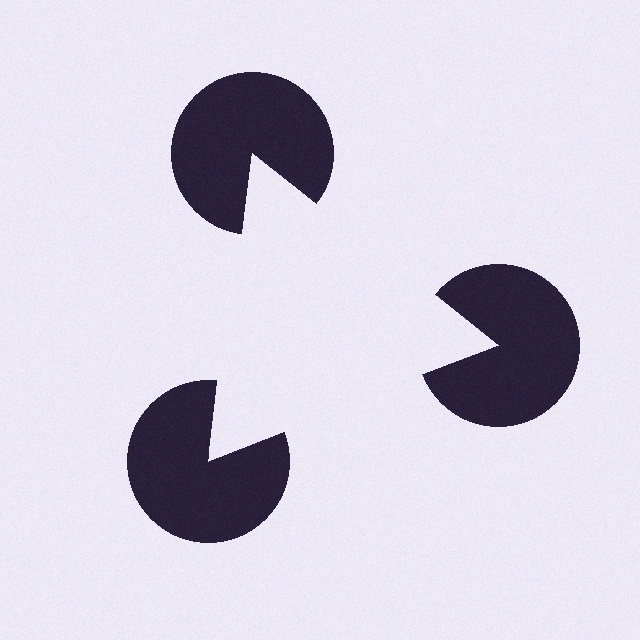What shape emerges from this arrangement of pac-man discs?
An illusory triangle — its edges are inferred from the aligned wedge cuts in the pac-man discs, not physically drawn.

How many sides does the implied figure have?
3 sides.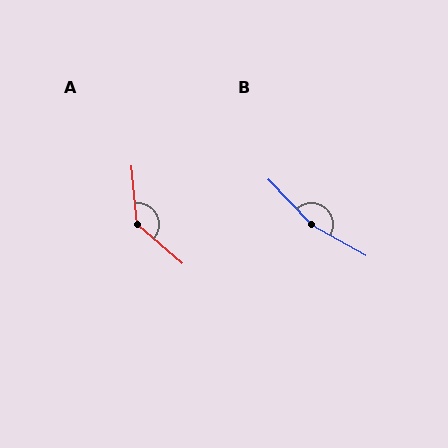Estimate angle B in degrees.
Approximately 163 degrees.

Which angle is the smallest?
A, at approximately 136 degrees.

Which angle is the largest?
B, at approximately 163 degrees.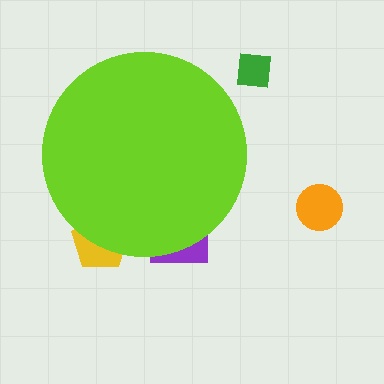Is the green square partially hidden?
No, the green square is fully visible.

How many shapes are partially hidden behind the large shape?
2 shapes are partially hidden.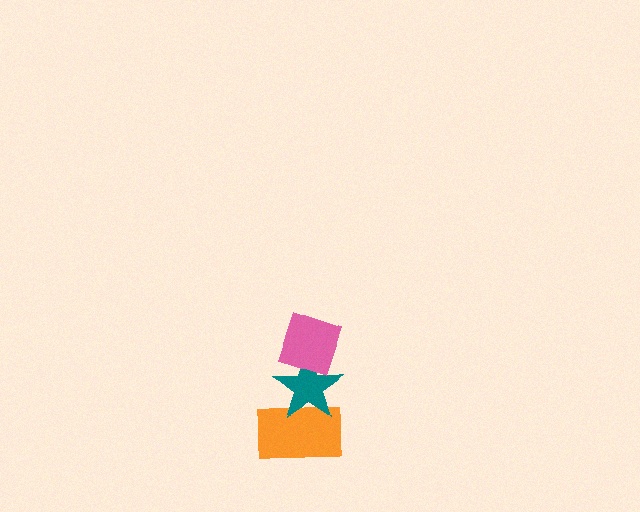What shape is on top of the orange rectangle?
The teal star is on top of the orange rectangle.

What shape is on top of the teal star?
The pink diamond is on top of the teal star.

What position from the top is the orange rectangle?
The orange rectangle is 3rd from the top.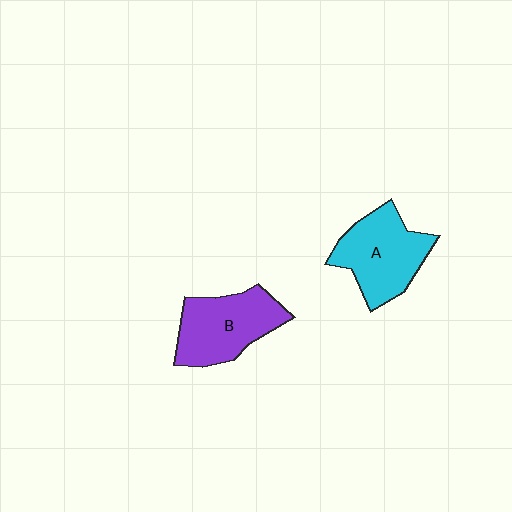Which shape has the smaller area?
Shape B (purple).